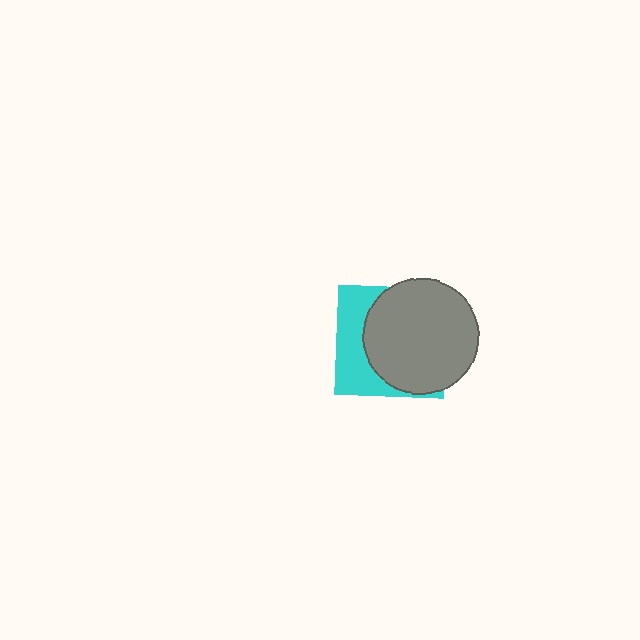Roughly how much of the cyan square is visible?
A small part of it is visible (roughly 35%).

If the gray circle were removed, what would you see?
You would see the complete cyan square.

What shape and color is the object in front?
The object in front is a gray circle.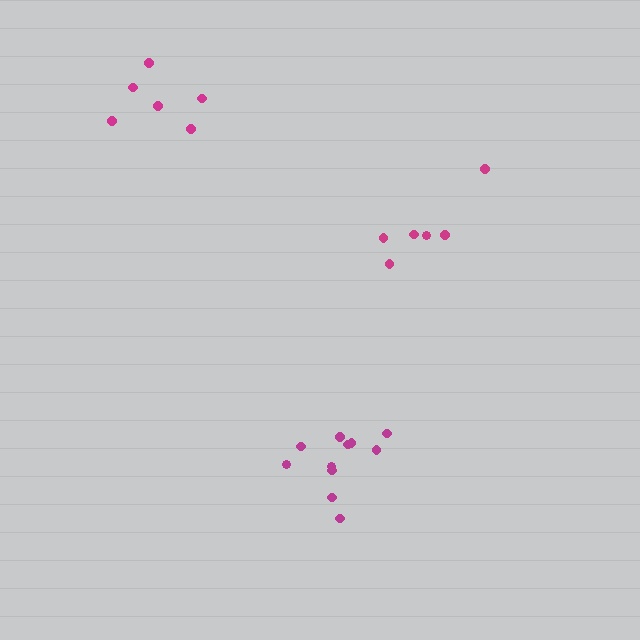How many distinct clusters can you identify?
There are 3 distinct clusters.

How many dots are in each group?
Group 1: 6 dots, Group 2: 11 dots, Group 3: 6 dots (23 total).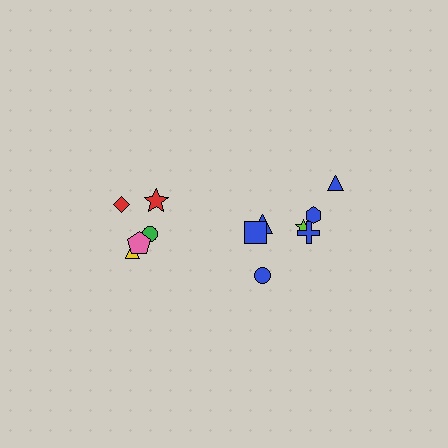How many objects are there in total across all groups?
There are 12 objects.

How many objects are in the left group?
There are 5 objects.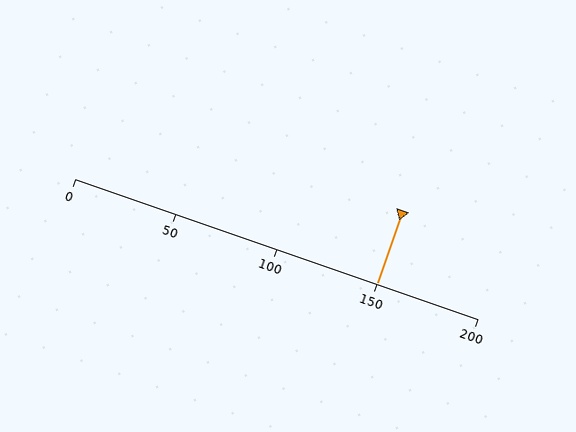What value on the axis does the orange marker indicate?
The marker indicates approximately 150.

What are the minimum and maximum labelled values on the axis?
The axis runs from 0 to 200.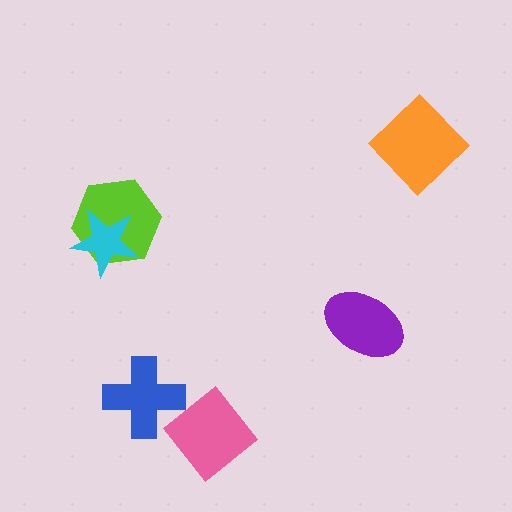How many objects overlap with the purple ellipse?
0 objects overlap with the purple ellipse.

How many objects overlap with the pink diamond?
0 objects overlap with the pink diamond.